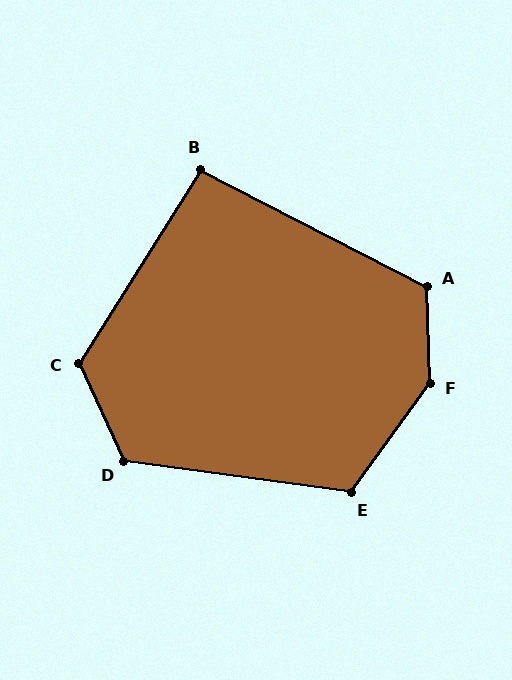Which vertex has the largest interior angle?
F, at approximately 142 degrees.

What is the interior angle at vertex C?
Approximately 123 degrees (obtuse).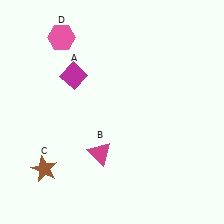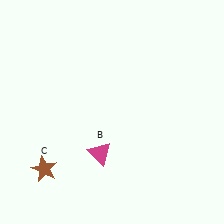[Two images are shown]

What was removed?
The magenta diamond (A), the pink hexagon (D) were removed in Image 2.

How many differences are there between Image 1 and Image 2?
There are 2 differences between the two images.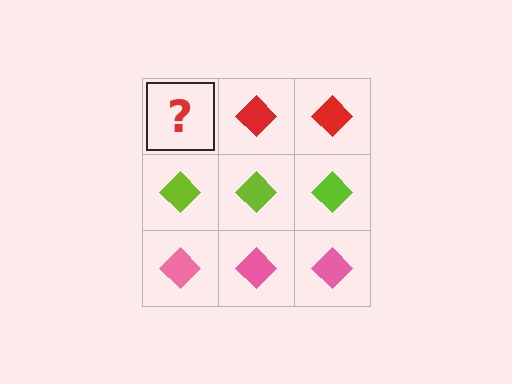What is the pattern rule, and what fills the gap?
The rule is that each row has a consistent color. The gap should be filled with a red diamond.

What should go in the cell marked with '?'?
The missing cell should contain a red diamond.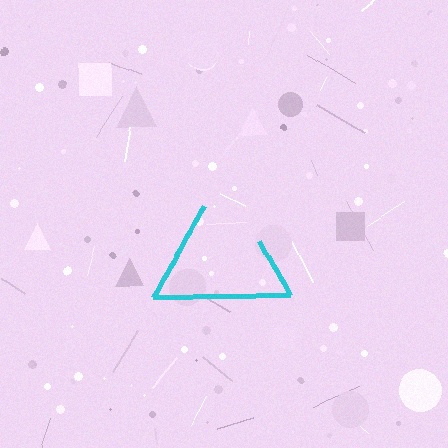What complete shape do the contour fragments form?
The contour fragments form a triangle.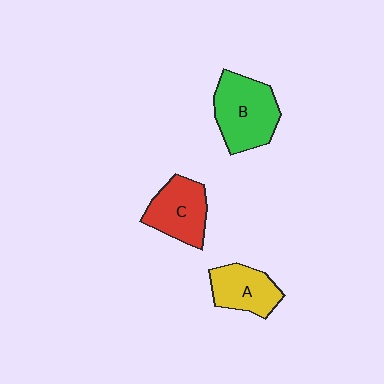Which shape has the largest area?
Shape B (green).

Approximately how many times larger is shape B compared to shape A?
Approximately 1.5 times.